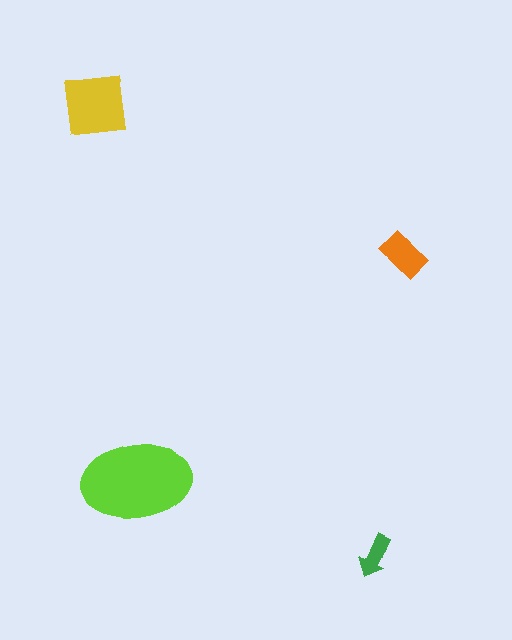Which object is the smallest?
The green arrow.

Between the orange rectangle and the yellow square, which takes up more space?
The yellow square.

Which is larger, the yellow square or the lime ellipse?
The lime ellipse.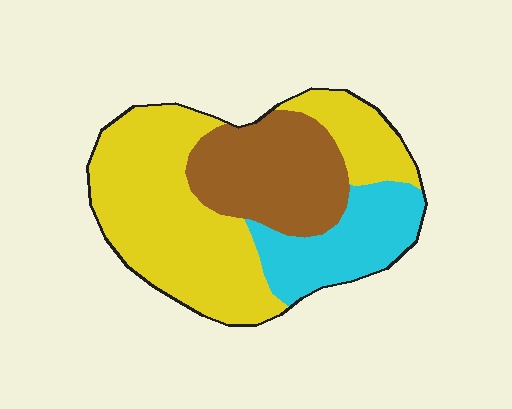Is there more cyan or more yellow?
Yellow.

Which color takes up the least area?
Cyan, at roughly 20%.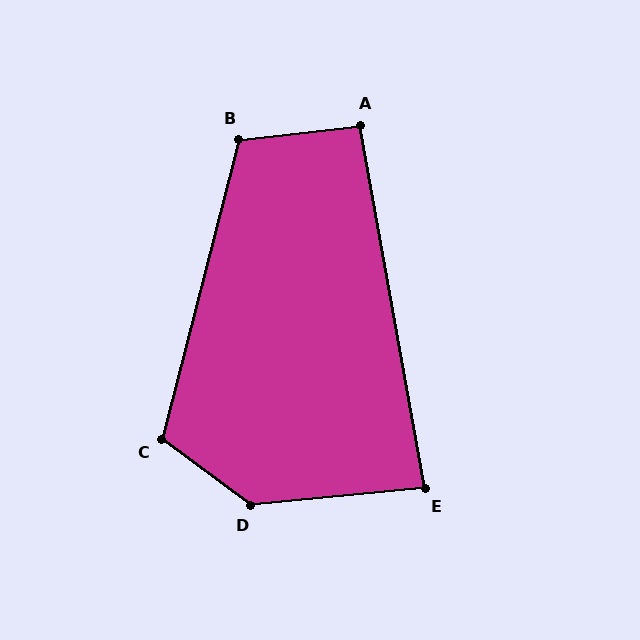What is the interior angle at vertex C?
Approximately 112 degrees (obtuse).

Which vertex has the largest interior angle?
D, at approximately 138 degrees.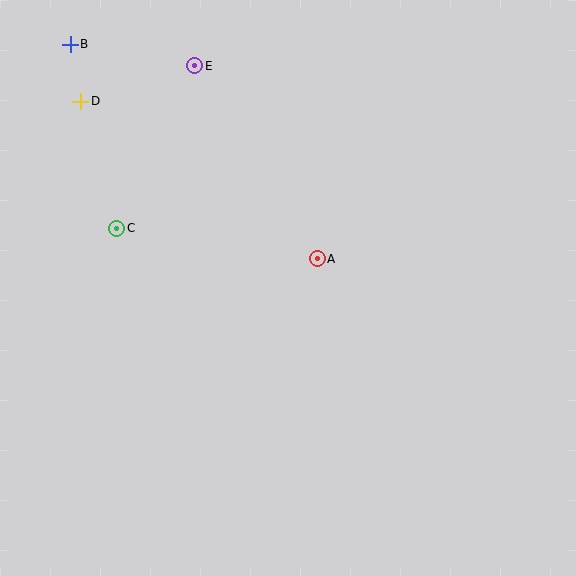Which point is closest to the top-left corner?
Point B is closest to the top-left corner.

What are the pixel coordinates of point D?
Point D is at (81, 101).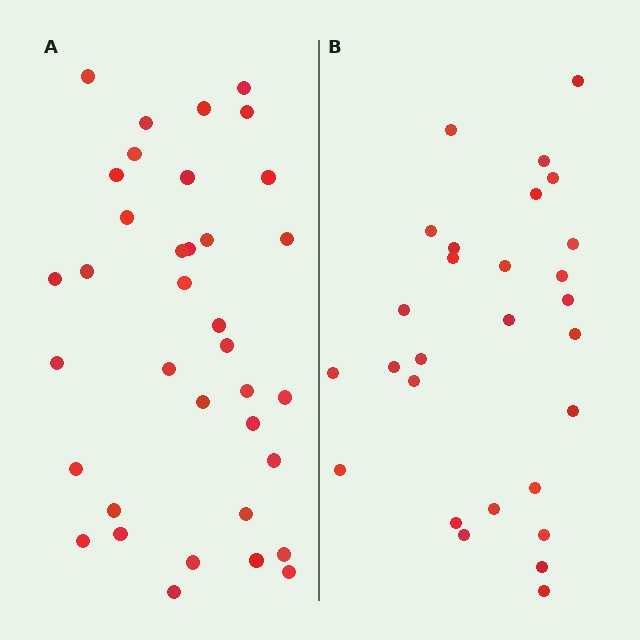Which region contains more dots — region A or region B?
Region A (the left region) has more dots.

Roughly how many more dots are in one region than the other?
Region A has roughly 8 or so more dots than region B.